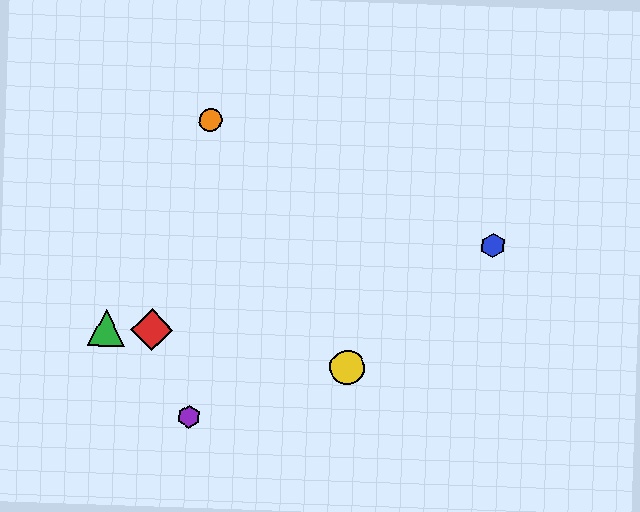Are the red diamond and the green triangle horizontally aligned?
Yes, both are at y≈330.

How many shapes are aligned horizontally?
2 shapes (the red diamond, the green triangle) are aligned horizontally.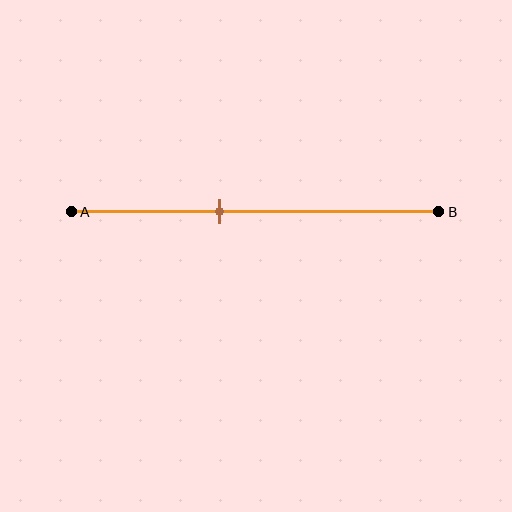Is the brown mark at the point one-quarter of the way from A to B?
No, the mark is at about 40% from A, not at the 25% one-quarter point.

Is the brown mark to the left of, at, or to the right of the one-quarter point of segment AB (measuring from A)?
The brown mark is to the right of the one-quarter point of segment AB.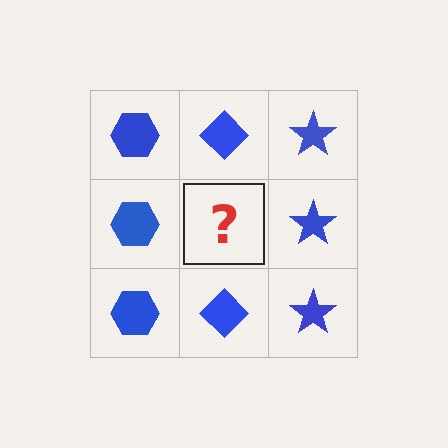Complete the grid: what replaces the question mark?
The question mark should be replaced with a blue diamond.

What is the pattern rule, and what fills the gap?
The rule is that each column has a consistent shape. The gap should be filled with a blue diamond.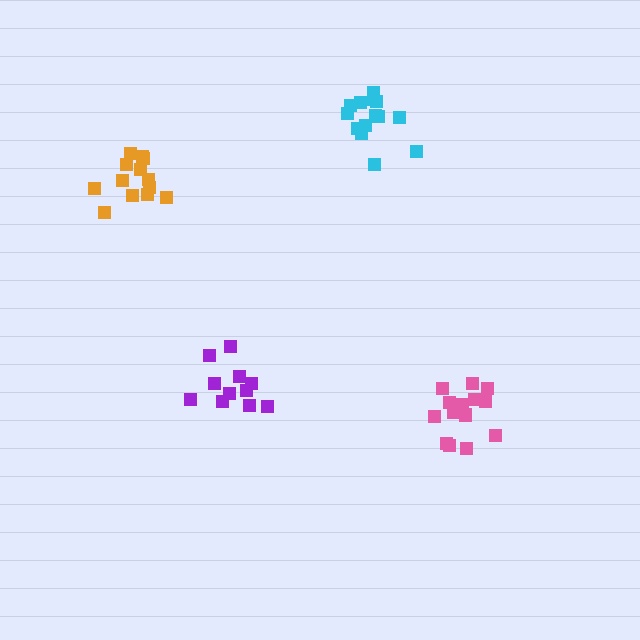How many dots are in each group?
Group 1: 14 dots, Group 2: 11 dots, Group 3: 15 dots, Group 4: 13 dots (53 total).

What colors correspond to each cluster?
The clusters are colored: cyan, purple, pink, orange.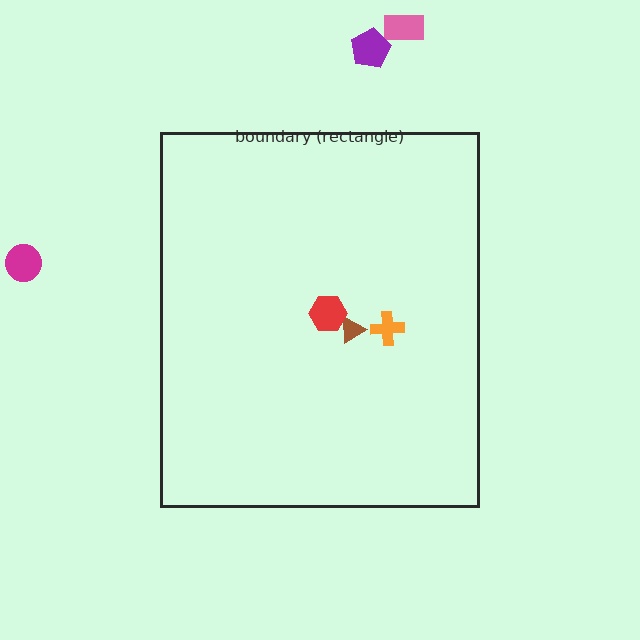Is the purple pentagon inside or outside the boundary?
Outside.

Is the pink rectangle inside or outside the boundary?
Outside.